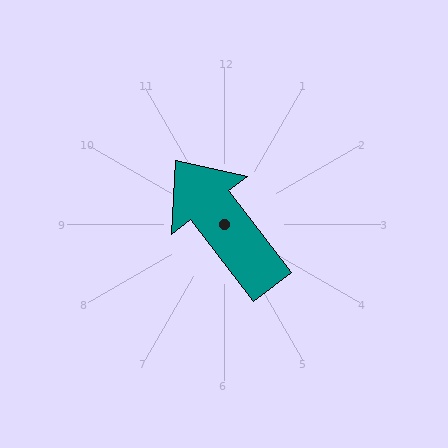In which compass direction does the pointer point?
Northwest.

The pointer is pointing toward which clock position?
Roughly 11 o'clock.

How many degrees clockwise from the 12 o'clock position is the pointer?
Approximately 322 degrees.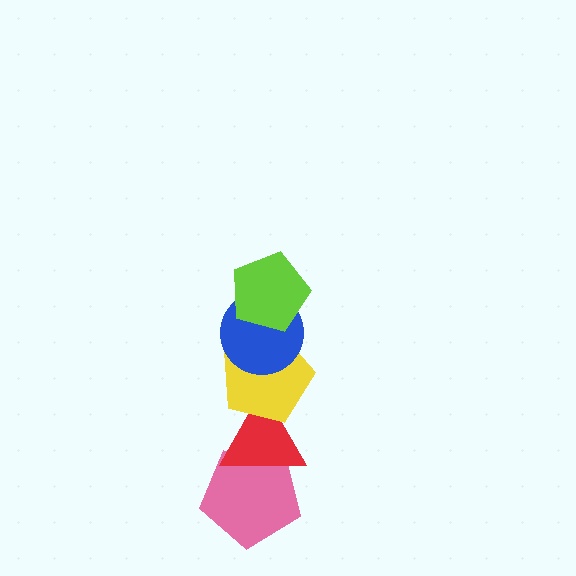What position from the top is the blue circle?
The blue circle is 2nd from the top.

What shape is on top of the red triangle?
The yellow pentagon is on top of the red triangle.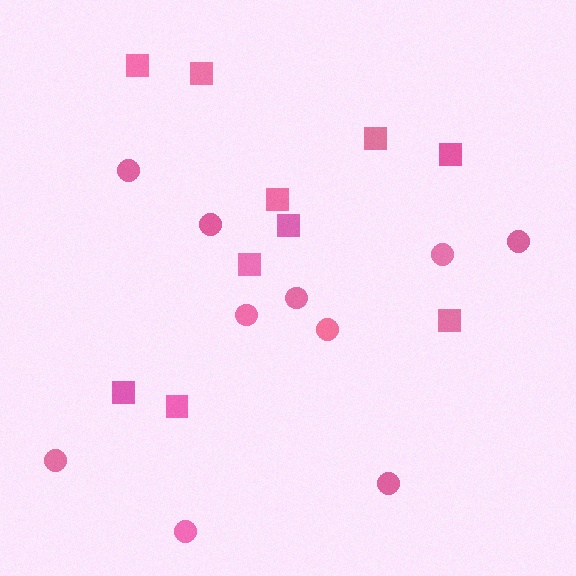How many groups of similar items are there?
There are 2 groups: one group of squares (10) and one group of circles (10).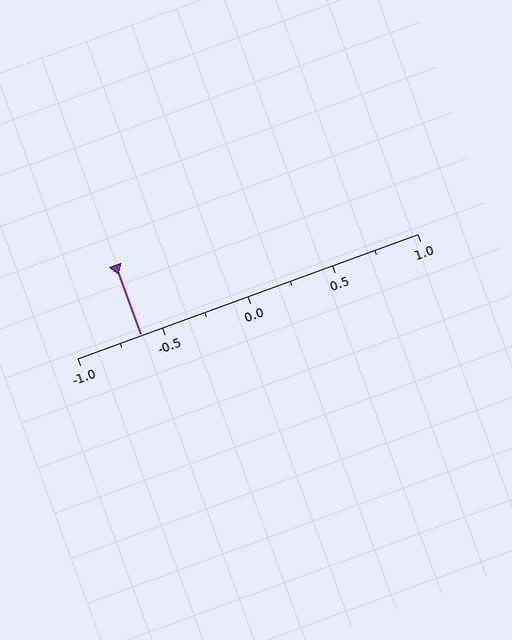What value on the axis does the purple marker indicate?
The marker indicates approximately -0.62.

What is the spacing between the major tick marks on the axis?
The major ticks are spaced 0.5 apart.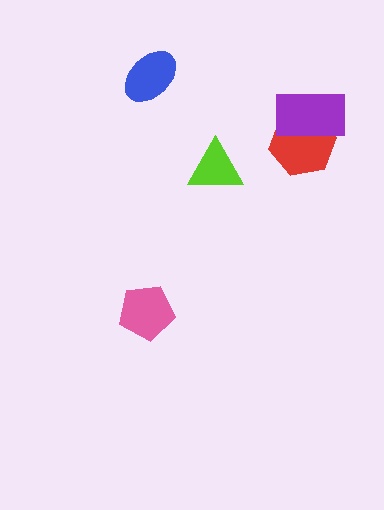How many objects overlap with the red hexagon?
1 object overlaps with the red hexagon.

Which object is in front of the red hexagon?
The purple rectangle is in front of the red hexagon.